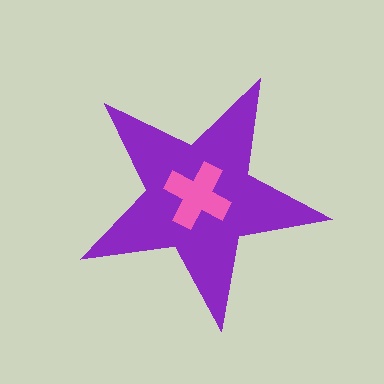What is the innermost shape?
The pink cross.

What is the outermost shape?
The purple star.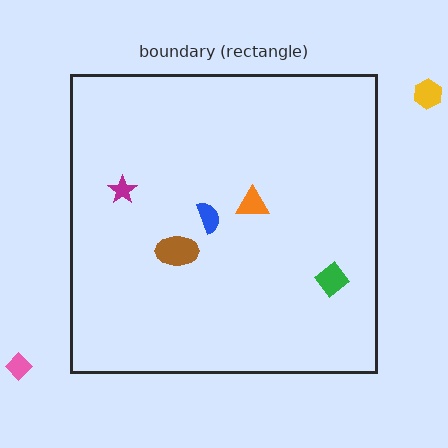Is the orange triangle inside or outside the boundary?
Inside.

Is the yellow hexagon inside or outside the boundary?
Outside.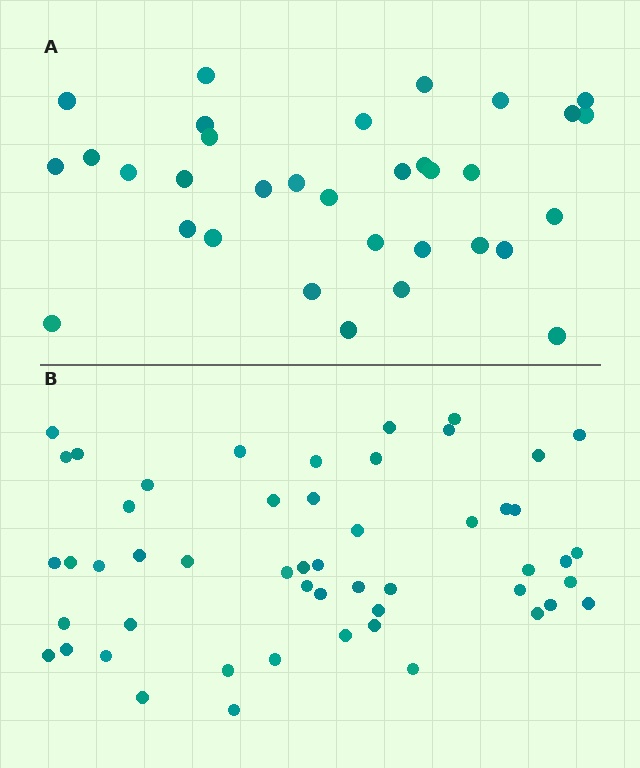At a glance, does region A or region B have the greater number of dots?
Region B (the bottom region) has more dots.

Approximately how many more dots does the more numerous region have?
Region B has approximately 20 more dots than region A.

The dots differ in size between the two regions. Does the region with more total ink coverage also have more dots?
No. Region A has more total ink coverage because its dots are larger, but region B actually contains more individual dots. Total area can be misleading — the number of items is what matters here.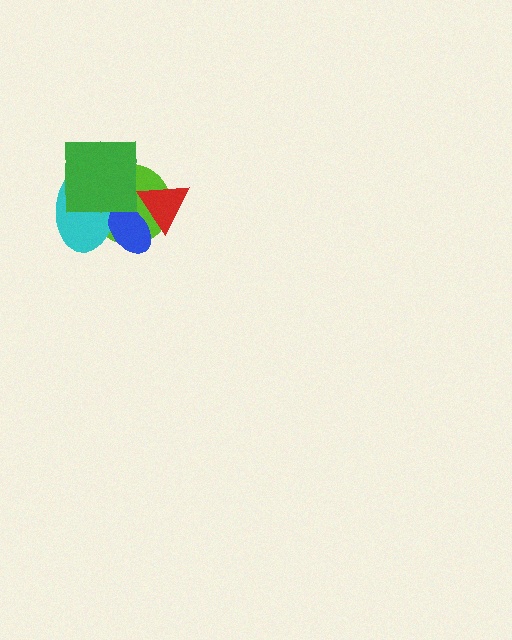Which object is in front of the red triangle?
The green square is in front of the red triangle.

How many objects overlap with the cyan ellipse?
3 objects overlap with the cyan ellipse.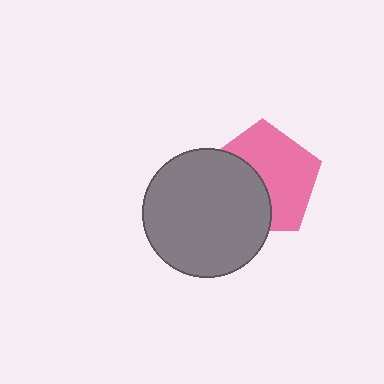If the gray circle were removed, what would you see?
You would see the complete pink pentagon.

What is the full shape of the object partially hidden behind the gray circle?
The partially hidden object is a pink pentagon.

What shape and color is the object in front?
The object in front is a gray circle.